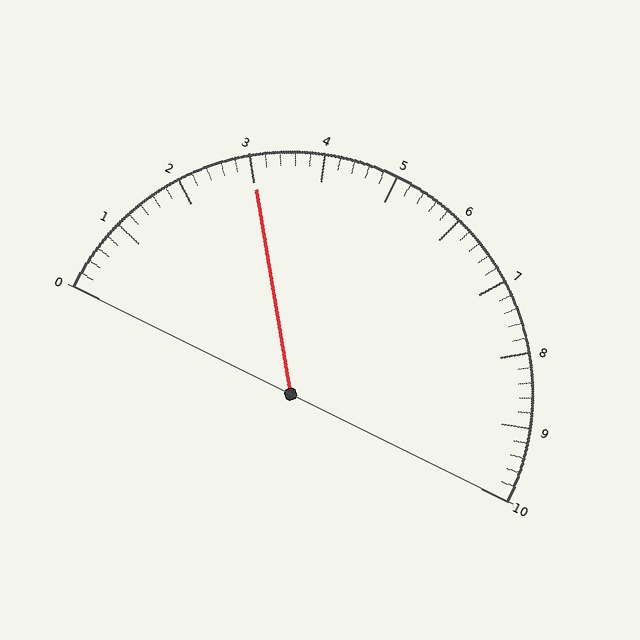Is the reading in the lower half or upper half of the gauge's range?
The reading is in the lower half of the range (0 to 10).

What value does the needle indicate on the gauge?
The needle indicates approximately 3.0.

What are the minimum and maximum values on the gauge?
The gauge ranges from 0 to 10.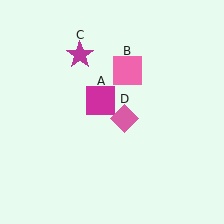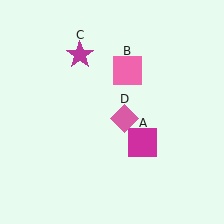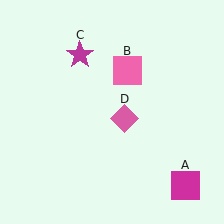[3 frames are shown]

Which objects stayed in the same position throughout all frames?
Pink square (object B) and magenta star (object C) and pink diamond (object D) remained stationary.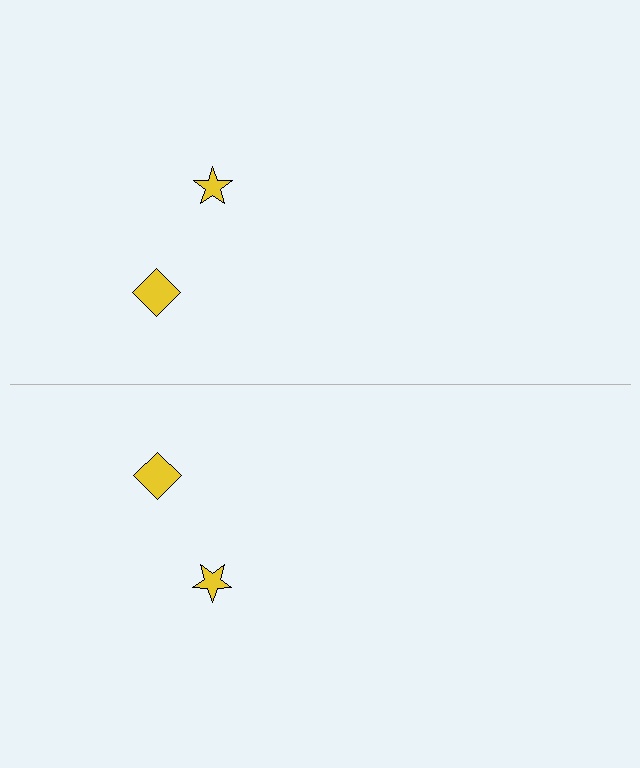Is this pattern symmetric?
Yes, this pattern has bilateral (reflection) symmetry.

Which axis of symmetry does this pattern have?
The pattern has a horizontal axis of symmetry running through the center of the image.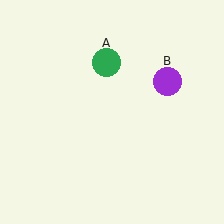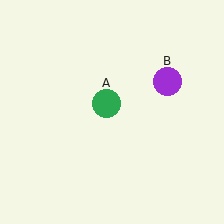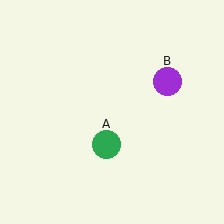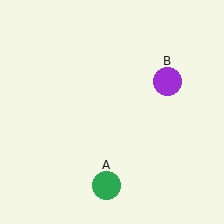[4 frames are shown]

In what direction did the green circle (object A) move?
The green circle (object A) moved down.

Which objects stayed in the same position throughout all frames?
Purple circle (object B) remained stationary.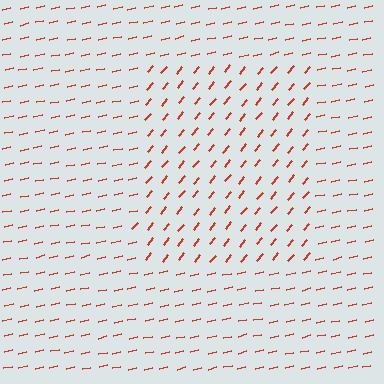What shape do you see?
I see a rectangle.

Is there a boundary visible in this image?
Yes, there is a texture boundary formed by a change in line orientation.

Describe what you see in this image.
The image is filled with small red line segments. A rectangle region in the image has lines oriented differently from the surrounding lines, creating a visible texture boundary.